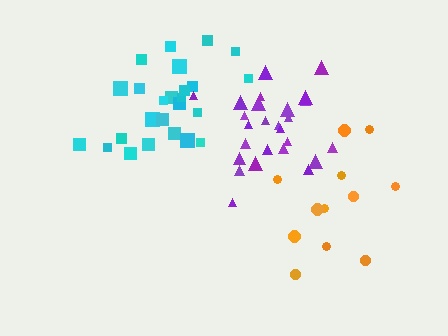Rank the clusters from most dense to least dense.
purple, cyan, orange.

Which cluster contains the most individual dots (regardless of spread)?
Purple (26).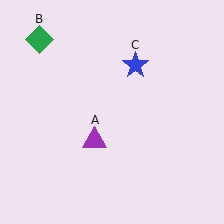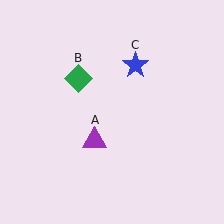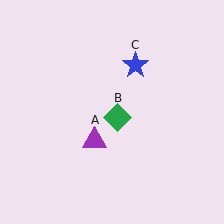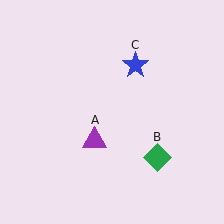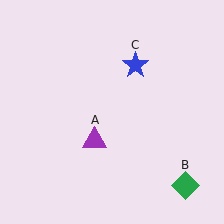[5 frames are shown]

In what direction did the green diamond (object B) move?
The green diamond (object B) moved down and to the right.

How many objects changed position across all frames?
1 object changed position: green diamond (object B).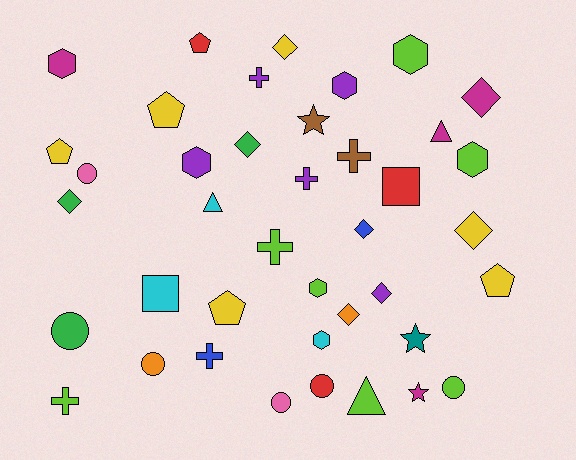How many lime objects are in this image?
There are 7 lime objects.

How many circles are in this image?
There are 6 circles.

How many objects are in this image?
There are 40 objects.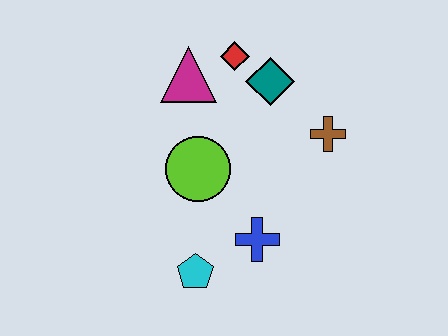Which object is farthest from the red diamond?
The cyan pentagon is farthest from the red diamond.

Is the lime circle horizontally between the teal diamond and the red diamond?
No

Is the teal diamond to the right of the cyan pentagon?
Yes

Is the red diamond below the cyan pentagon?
No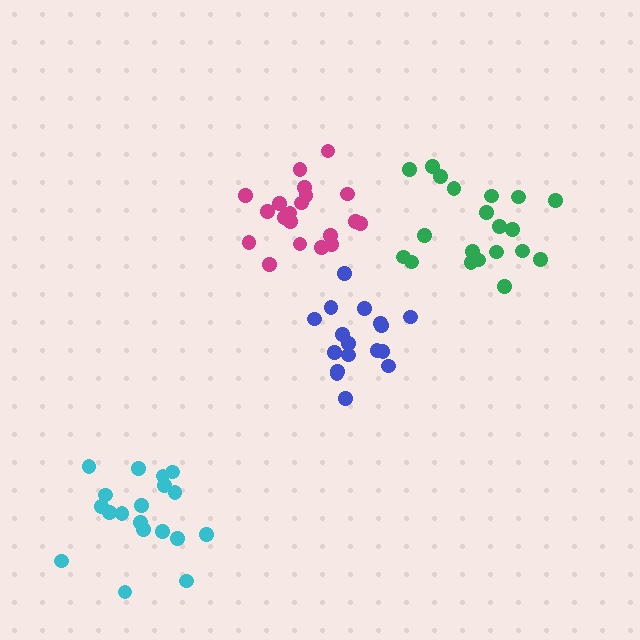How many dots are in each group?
Group 1: 17 dots, Group 2: 19 dots, Group 3: 20 dots, Group 4: 20 dots (76 total).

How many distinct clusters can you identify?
There are 4 distinct clusters.